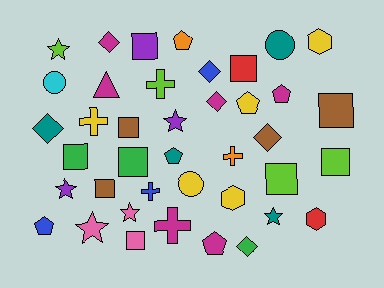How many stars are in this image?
There are 6 stars.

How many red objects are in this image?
There are 2 red objects.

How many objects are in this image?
There are 40 objects.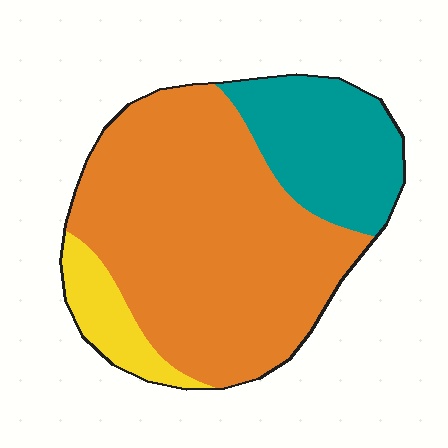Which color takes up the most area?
Orange, at roughly 65%.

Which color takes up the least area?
Yellow, at roughly 10%.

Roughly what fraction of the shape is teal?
Teal covers roughly 25% of the shape.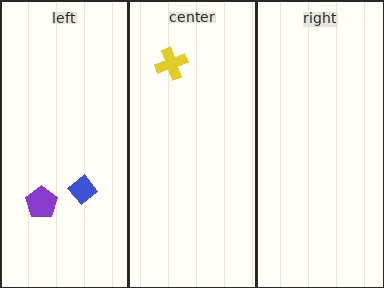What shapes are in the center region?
The yellow cross.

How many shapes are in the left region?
2.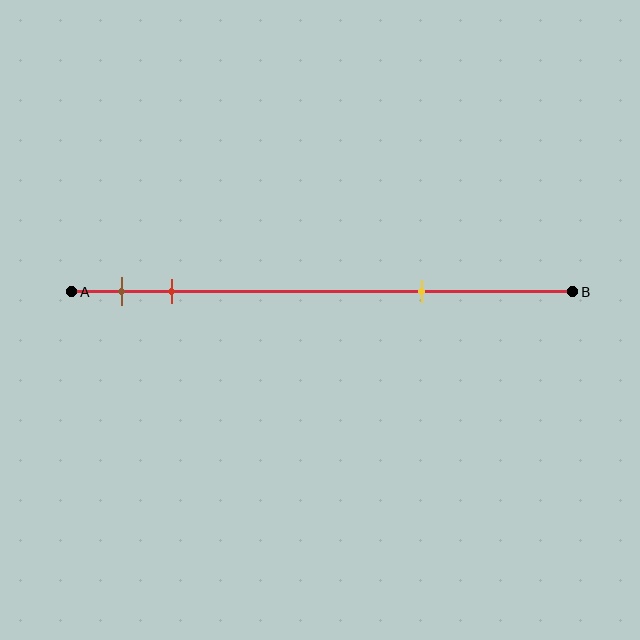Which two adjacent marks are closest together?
The brown and red marks are the closest adjacent pair.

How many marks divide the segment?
There are 3 marks dividing the segment.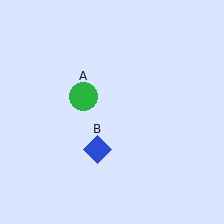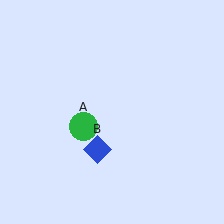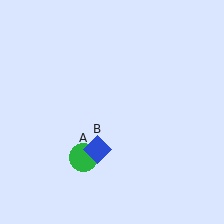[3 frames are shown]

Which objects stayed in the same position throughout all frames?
Blue diamond (object B) remained stationary.